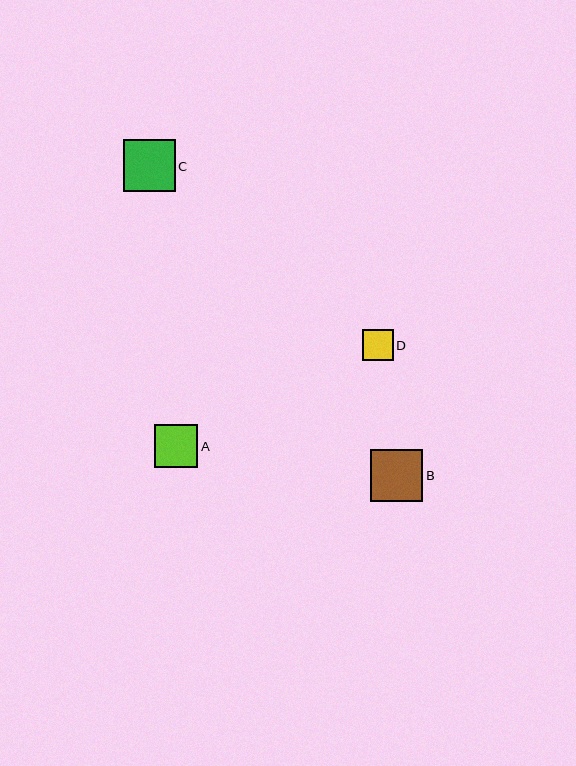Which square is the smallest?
Square D is the smallest with a size of approximately 31 pixels.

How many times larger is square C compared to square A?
Square C is approximately 1.2 times the size of square A.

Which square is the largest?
Square B is the largest with a size of approximately 52 pixels.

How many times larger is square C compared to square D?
Square C is approximately 1.6 times the size of square D.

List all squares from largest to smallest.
From largest to smallest: B, C, A, D.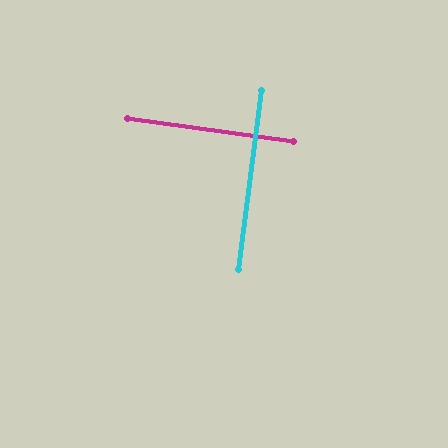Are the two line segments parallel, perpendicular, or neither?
Perpendicular — they meet at approximately 89°.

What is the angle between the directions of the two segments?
Approximately 89 degrees.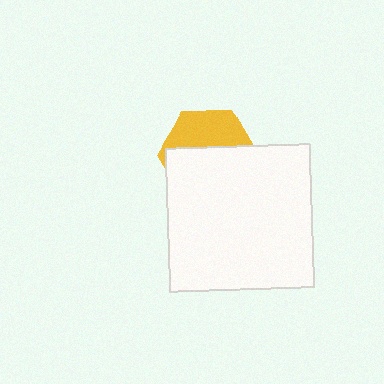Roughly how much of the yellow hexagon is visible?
A small part of it is visible (roughly 40%).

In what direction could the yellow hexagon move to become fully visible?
The yellow hexagon could move up. That would shift it out from behind the white square entirely.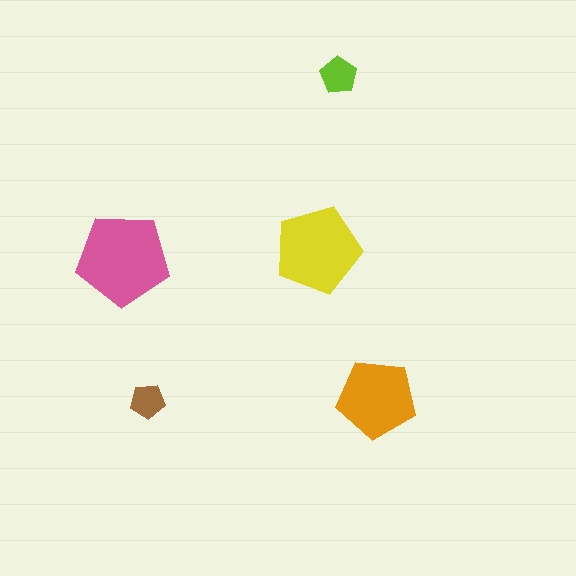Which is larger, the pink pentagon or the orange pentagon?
The pink one.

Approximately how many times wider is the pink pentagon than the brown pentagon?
About 2.5 times wider.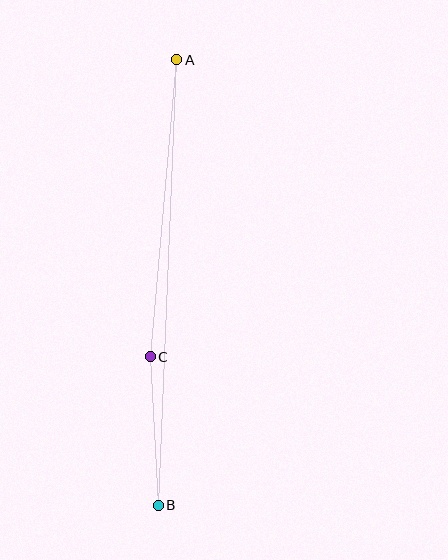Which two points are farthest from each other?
Points A and B are farthest from each other.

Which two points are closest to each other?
Points B and C are closest to each other.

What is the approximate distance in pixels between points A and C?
The distance between A and C is approximately 298 pixels.